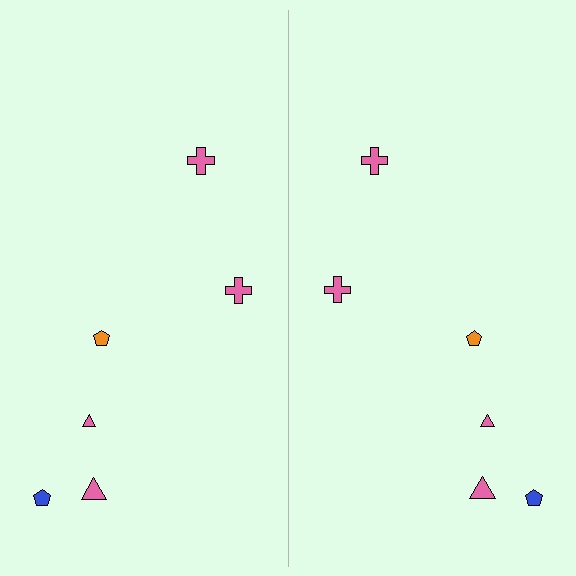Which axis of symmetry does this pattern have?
The pattern has a vertical axis of symmetry running through the center of the image.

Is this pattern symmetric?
Yes, this pattern has bilateral (reflection) symmetry.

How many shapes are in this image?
There are 12 shapes in this image.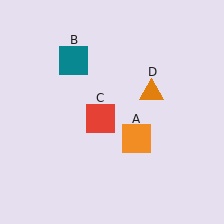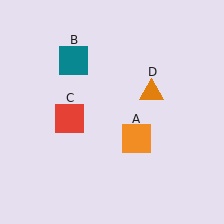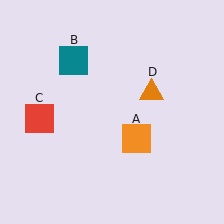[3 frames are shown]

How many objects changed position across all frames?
1 object changed position: red square (object C).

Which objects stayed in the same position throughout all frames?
Orange square (object A) and teal square (object B) and orange triangle (object D) remained stationary.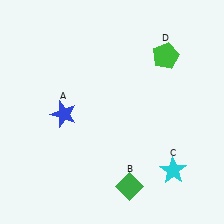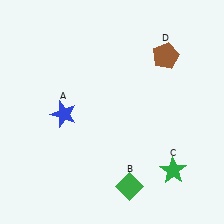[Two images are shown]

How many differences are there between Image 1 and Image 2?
There are 2 differences between the two images.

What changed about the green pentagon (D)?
In Image 1, D is green. In Image 2, it changed to brown.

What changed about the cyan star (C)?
In Image 1, C is cyan. In Image 2, it changed to green.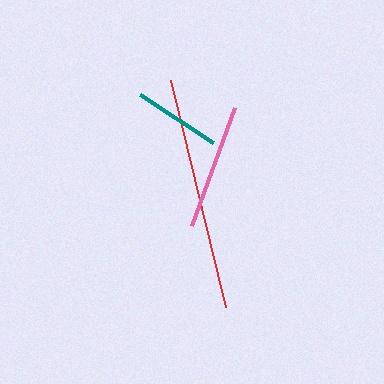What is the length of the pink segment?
The pink segment is approximately 126 pixels long.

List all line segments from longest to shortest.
From longest to shortest: red, pink, teal.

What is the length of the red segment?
The red segment is approximately 234 pixels long.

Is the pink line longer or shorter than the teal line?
The pink line is longer than the teal line.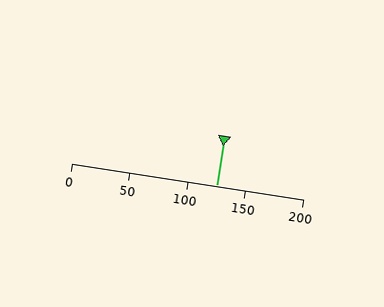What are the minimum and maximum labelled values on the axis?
The axis runs from 0 to 200.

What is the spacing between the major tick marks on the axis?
The major ticks are spaced 50 apart.